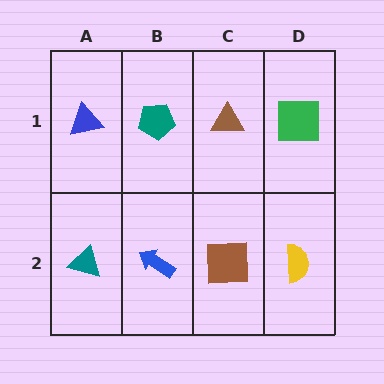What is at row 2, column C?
A brown square.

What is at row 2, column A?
A teal triangle.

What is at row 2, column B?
A blue arrow.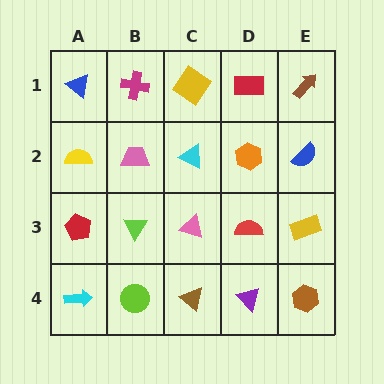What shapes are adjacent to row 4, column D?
A red semicircle (row 3, column D), a brown triangle (row 4, column C), a brown hexagon (row 4, column E).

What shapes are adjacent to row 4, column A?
A red pentagon (row 3, column A), a lime circle (row 4, column B).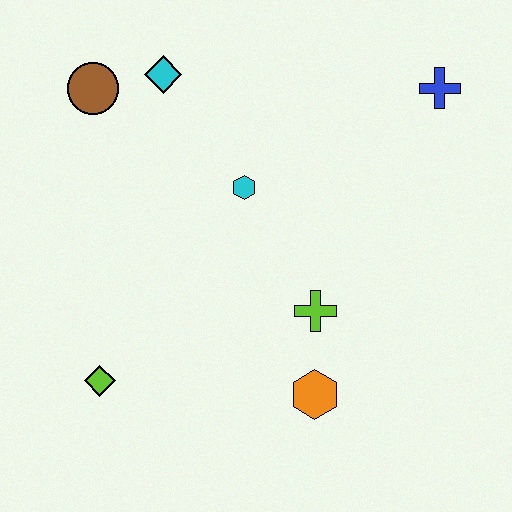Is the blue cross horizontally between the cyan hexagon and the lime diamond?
No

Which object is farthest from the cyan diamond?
The orange hexagon is farthest from the cyan diamond.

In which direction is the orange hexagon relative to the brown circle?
The orange hexagon is below the brown circle.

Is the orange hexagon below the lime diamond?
Yes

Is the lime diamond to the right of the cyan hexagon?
No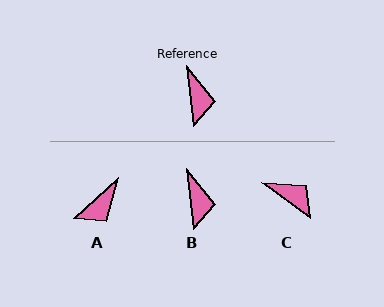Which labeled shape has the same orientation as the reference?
B.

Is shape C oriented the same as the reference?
No, it is off by about 47 degrees.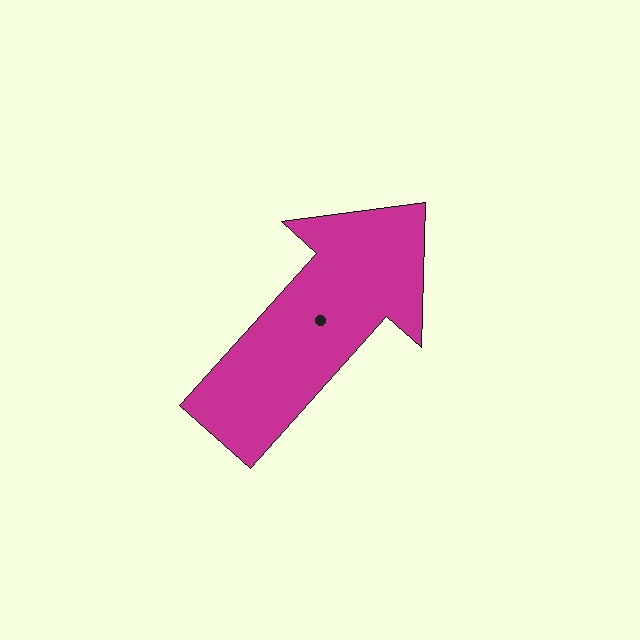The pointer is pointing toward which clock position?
Roughly 1 o'clock.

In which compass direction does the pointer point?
Northeast.